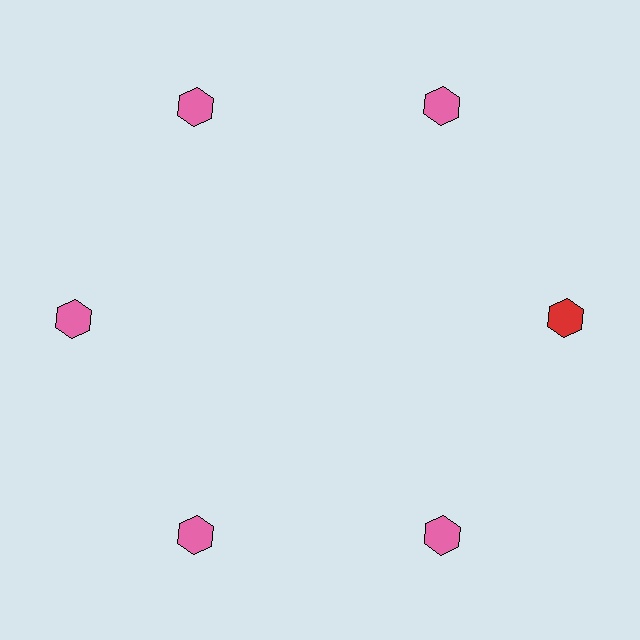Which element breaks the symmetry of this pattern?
The red hexagon at roughly the 3 o'clock position breaks the symmetry. All other shapes are pink hexagons.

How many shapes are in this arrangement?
There are 6 shapes arranged in a ring pattern.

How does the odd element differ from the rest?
It has a different color: red instead of pink.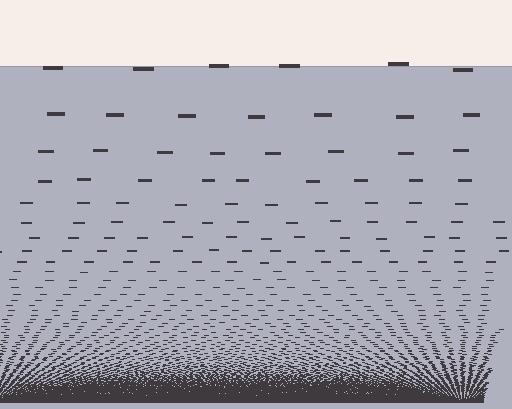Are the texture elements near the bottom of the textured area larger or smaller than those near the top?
Smaller. The gradient is inverted — elements near the bottom are smaller and denser.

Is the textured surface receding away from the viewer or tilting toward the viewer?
The surface appears to tilt toward the viewer. Texture elements get larger and sparser toward the top.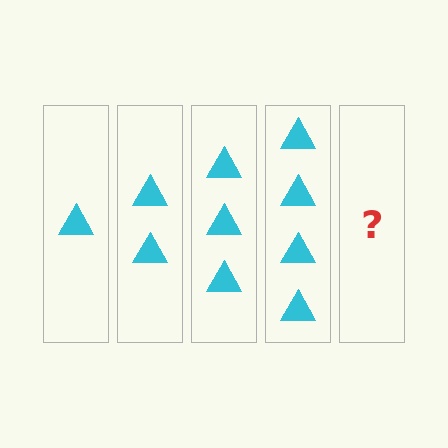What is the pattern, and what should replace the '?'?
The pattern is that each step adds one more triangle. The '?' should be 5 triangles.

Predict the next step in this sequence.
The next step is 5 triangles.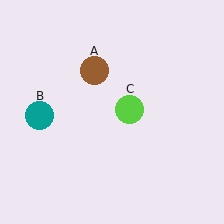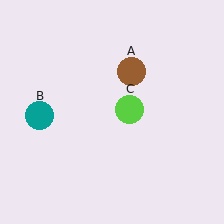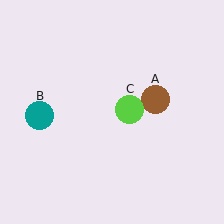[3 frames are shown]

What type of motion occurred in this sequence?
The brown circle (object A) rotated clockwise around the center of the scene.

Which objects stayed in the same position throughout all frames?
Teal circle (object B) and lime circle (object C) remained stationary.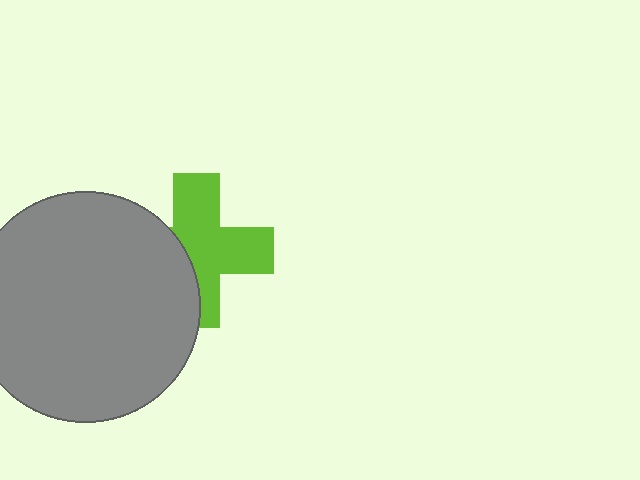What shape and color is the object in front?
The object in front is a gray circle.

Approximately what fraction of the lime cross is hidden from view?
Roughly 37% of the lime cross is hidden behind the gray circle.